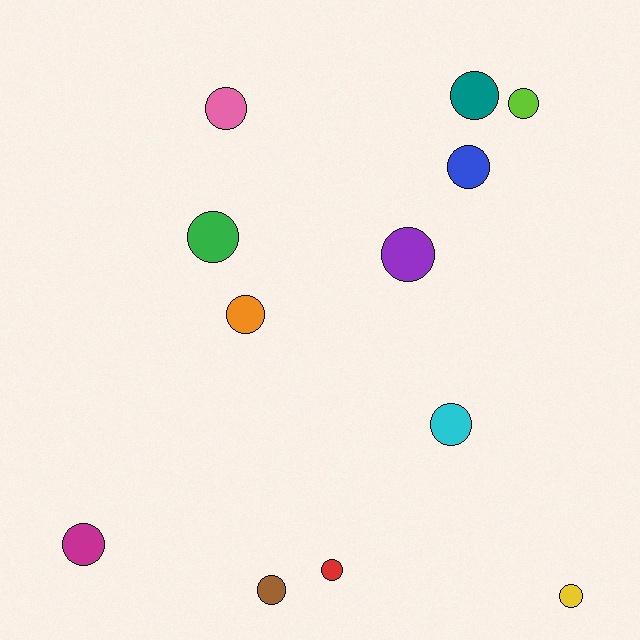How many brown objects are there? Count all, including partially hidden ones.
There is 1 brown object.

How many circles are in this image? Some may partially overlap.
There are 12 circles.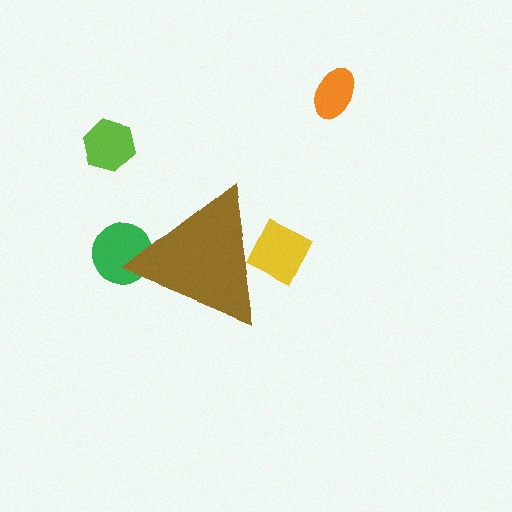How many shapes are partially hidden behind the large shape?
2 shapes are partially hidden.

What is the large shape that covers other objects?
A brown triangle.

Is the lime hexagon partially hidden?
No, the lime hexagon is fully visible.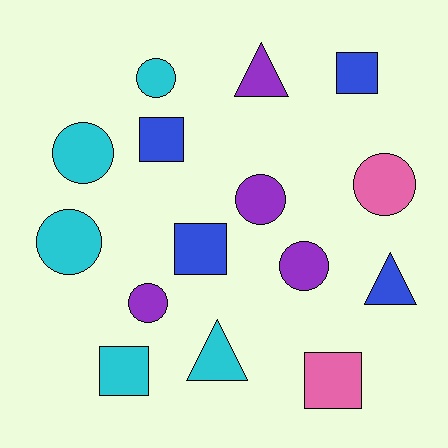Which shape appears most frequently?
Circle, with 7 objects.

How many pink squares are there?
There is 1 pink square.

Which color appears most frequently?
Cyan, with 5 objects.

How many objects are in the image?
There are 15 objects.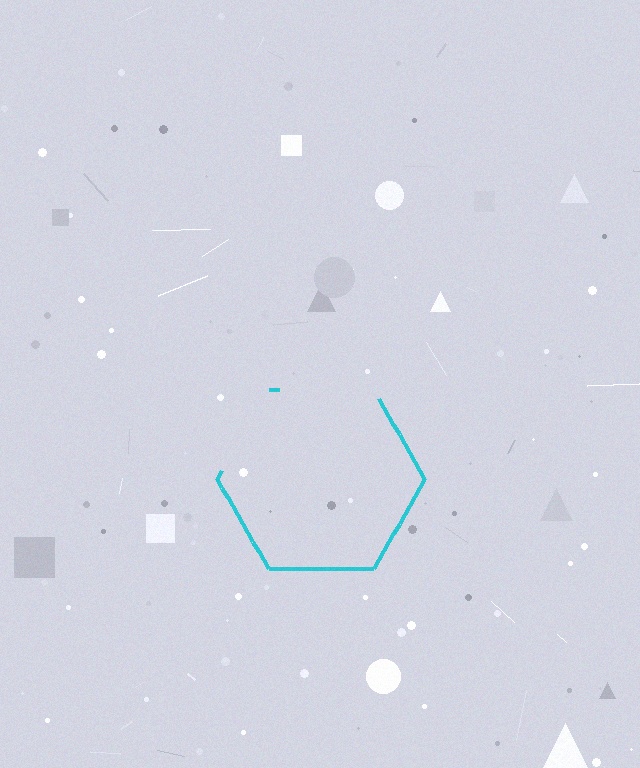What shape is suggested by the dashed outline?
The dashed outline suggests a hexagon.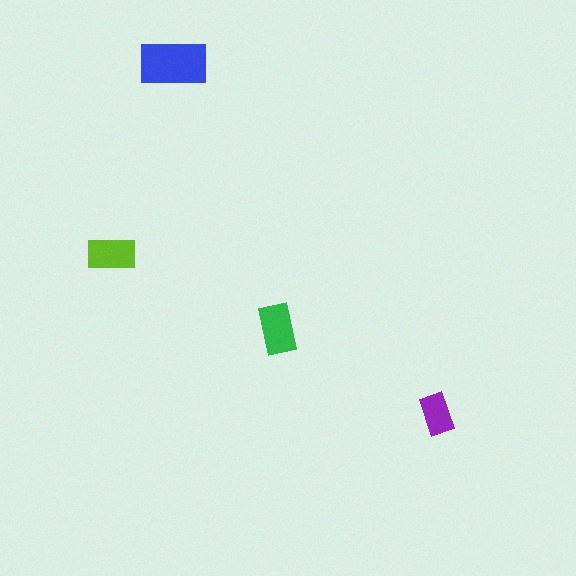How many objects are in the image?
There are 4 objects in the image.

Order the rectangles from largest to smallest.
the blue one, the green one, the lime one, the purple one.